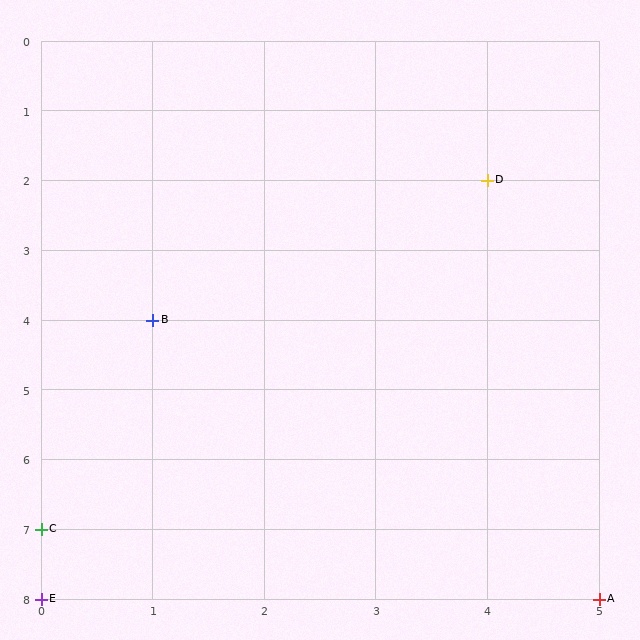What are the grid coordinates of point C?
Point C is at grid coordinates (0, 7).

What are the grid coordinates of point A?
Point A is at grid coordinates (5, 8).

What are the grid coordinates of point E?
Point E is at grid coordinates (0, 8).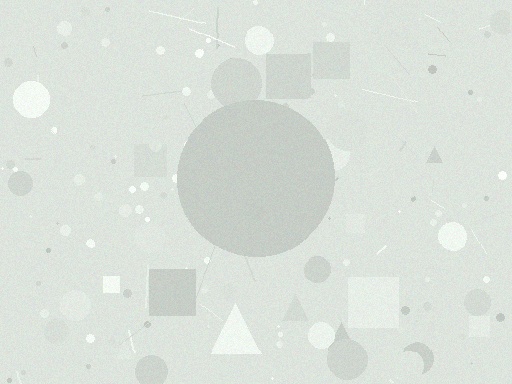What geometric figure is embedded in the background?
A circle is embedded in the background.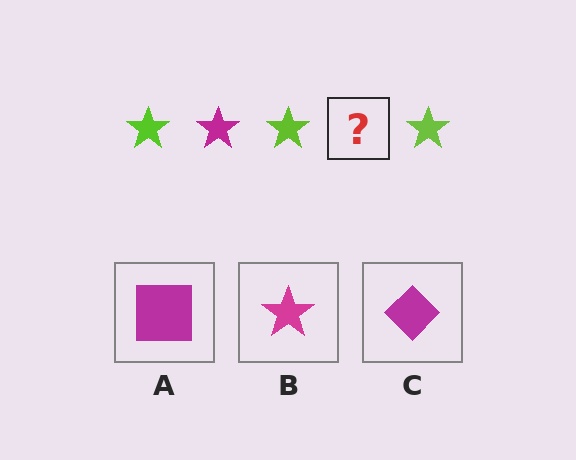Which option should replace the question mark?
Option B.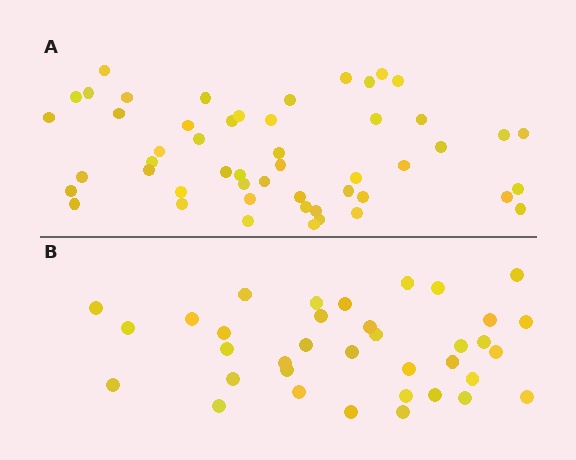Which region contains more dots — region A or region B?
Region A (the top region) has more dots.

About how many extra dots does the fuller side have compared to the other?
Region A has approximately 15 more dots than region B.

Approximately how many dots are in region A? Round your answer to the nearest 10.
About 50 dots. (The exact count is 51, which rounds to 50.)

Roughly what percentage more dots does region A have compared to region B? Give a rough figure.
About 40% more.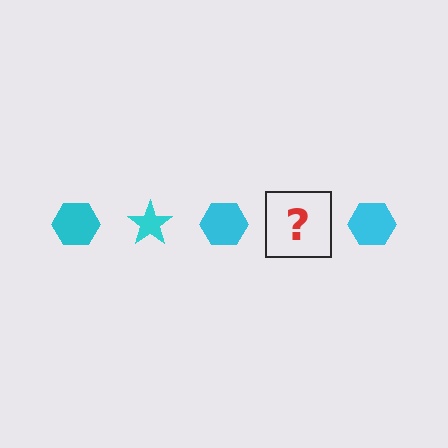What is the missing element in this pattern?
The missing element is a cyan star.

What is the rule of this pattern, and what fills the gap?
The rule is that the pattern cycles through hexagon, star shapes in cyan. The gap should be filled with a cyan star.